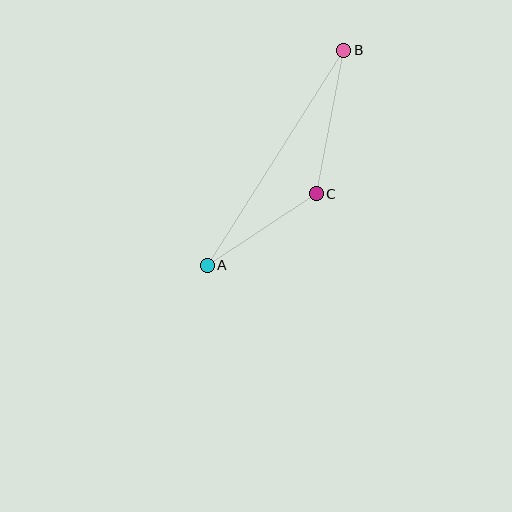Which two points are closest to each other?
Points A and C are closest to each other.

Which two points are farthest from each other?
Points A and B are farthest from each other.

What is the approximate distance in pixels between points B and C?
The distance between B and C is approximately 146 pixels.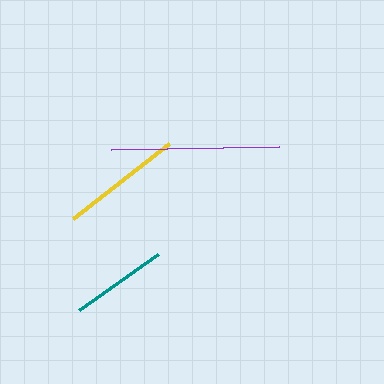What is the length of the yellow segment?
The yellow segment is approximately 121 pixels long.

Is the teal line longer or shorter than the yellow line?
The yellow line is longer than the teal line.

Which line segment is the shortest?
The teal line is the shortest at approximately 97 pixels.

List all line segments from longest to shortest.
From longest to shortest: purple, yellow, teal.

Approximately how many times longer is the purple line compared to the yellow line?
The purple line is approximately 1.4 times the length of the yellow line.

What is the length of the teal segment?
The teal segment is approximately 97 pixels long.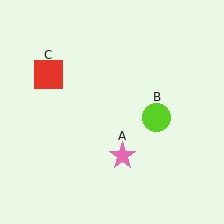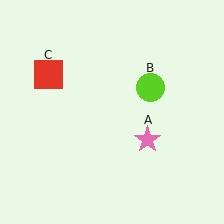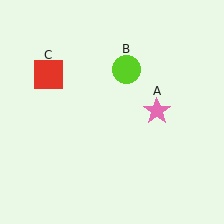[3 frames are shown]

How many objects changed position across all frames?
2 objects changed position: pink star (object A), lime circle (object B).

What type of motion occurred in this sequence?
The pink star (object A), lime circle (object B) rotated counterclockwise around the center of the scene.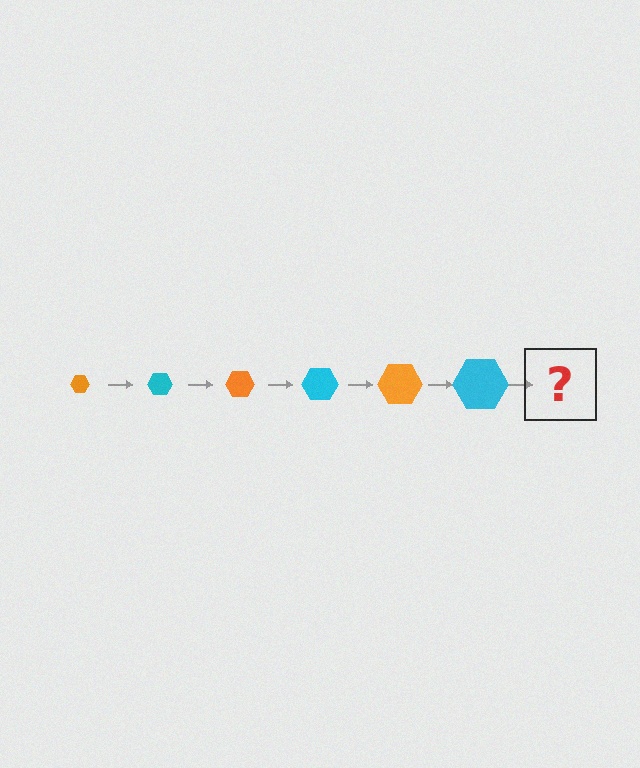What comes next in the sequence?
The next element should be an orange hexagon, larger than the previous one.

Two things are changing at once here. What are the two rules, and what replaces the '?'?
The two rules are that the hexagon grows larger each step and the color cycles through orange and cyan. The '?' should be an orange hexagon, larger than the previous one.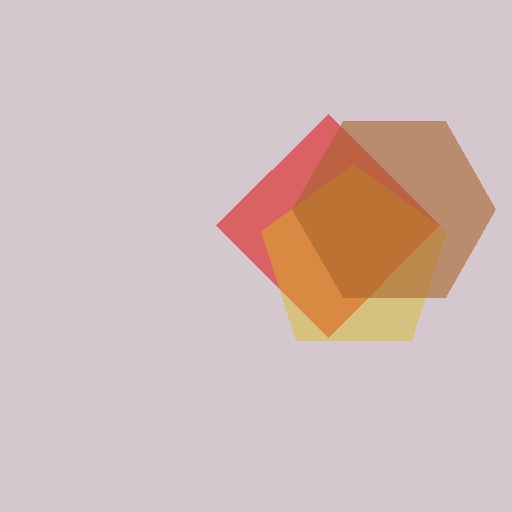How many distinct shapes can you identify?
There are 3 distinct shapes: a red diamond, a yellow pentagon, a brown hexagon.